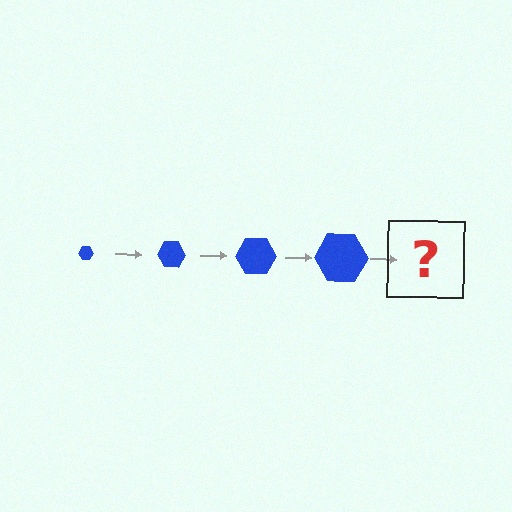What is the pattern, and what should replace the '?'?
The pattern is that the hexagon gets progressively larger each step. The '?' should be a blue hexagon, larger than the previous one.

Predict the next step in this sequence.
The next step is a blue hexagon, larger than the previous one.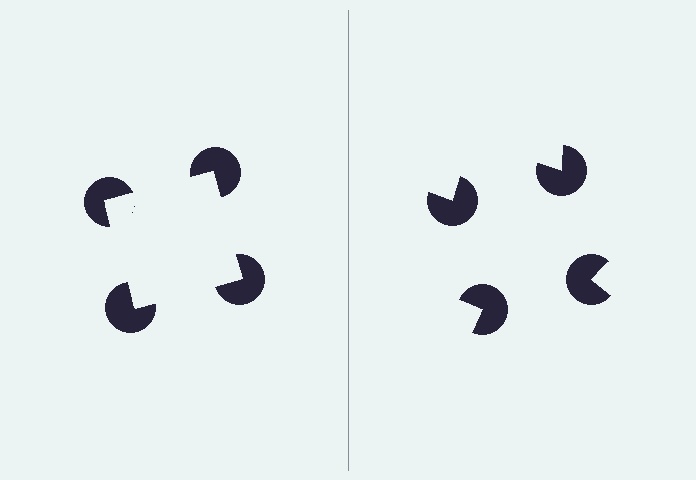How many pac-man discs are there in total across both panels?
8 — 4 on each side.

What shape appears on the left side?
An illusory square.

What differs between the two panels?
The pac-man discs are positioned identically on both sides; only the wedge orientations differ. On the left they align to a square; on the right they are misaligned.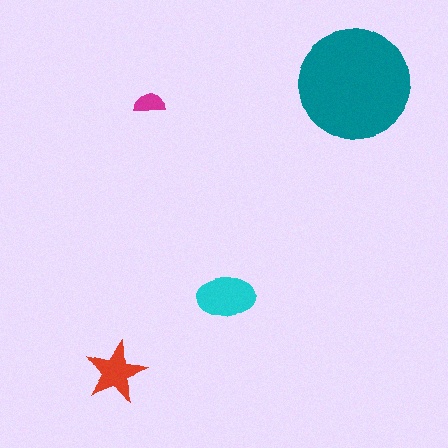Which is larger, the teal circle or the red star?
The teal circle.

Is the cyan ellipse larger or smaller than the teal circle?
Smaller.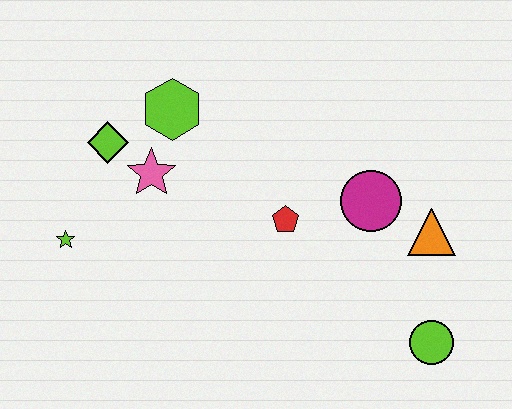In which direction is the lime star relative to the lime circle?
The lime star is to the left of the lime circle.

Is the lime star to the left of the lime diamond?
Yes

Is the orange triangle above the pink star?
No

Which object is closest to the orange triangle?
The magenta circle is closest to the orange triangle.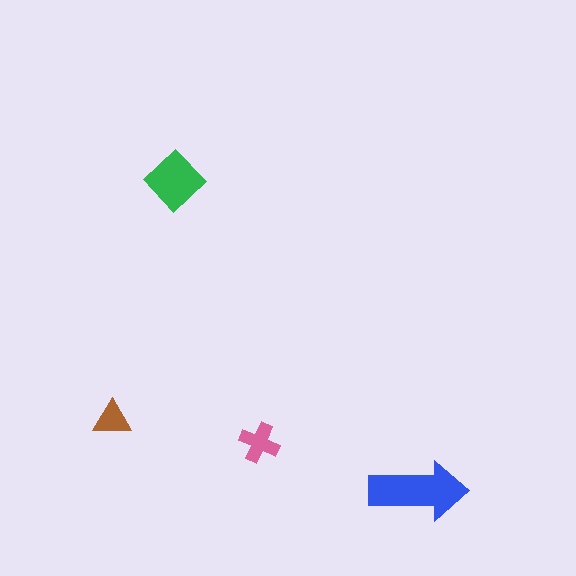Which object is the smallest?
The brown triangle.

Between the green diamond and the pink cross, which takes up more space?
The green diamond.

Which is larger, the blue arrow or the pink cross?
The blue arrow.